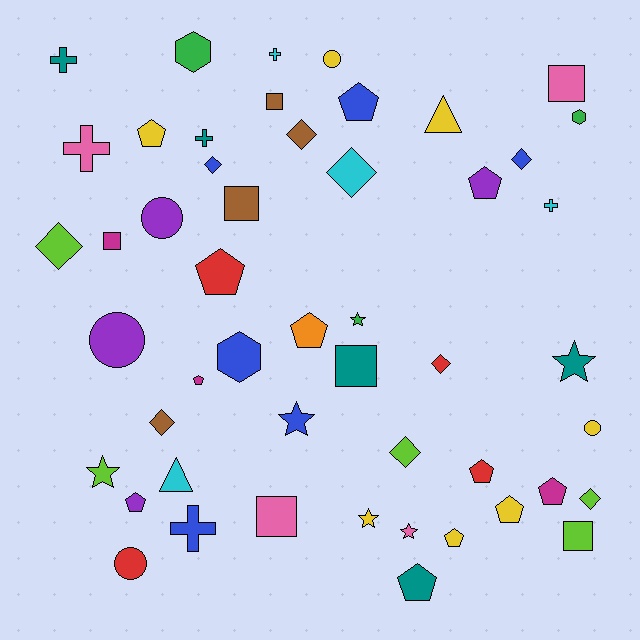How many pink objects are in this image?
There are 4 pink objects.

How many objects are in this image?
There are 50 objects.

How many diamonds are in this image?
There are 9 diamonds.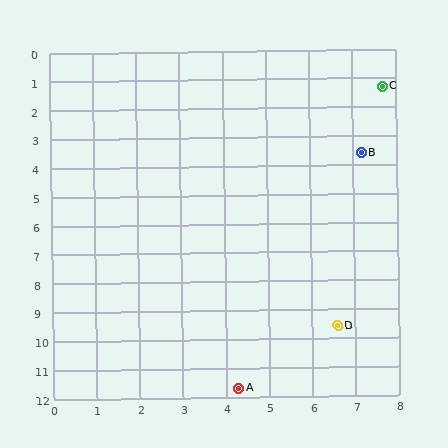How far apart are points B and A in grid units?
Points B and A are about 8.6 grid units apart.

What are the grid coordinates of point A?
Point A is at approximately (4.3, 11.7).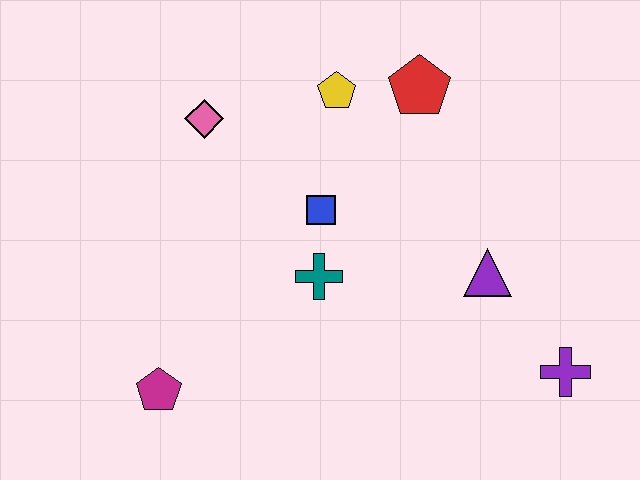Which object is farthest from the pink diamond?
The purple cross is farthest from the pink diamond.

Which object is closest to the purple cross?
The purple triangle is closest to the purple cross.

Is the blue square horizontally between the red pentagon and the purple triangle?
No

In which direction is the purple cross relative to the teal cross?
The purple cross is to the right of the teal cross.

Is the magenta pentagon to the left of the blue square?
Yes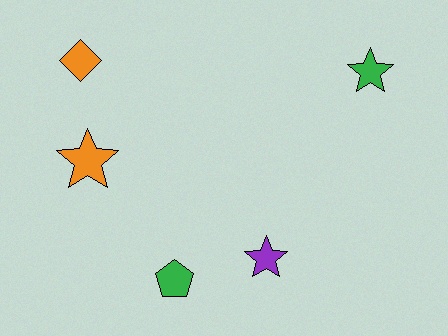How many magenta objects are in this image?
There are no magenta objects.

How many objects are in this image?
There are 5 objects.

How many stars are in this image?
There are 3 stars.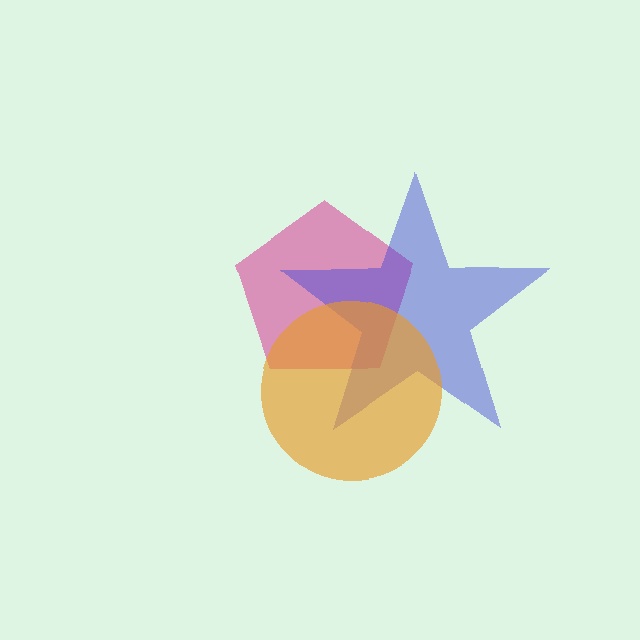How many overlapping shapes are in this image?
There are 3 overlapping shapes in the image.